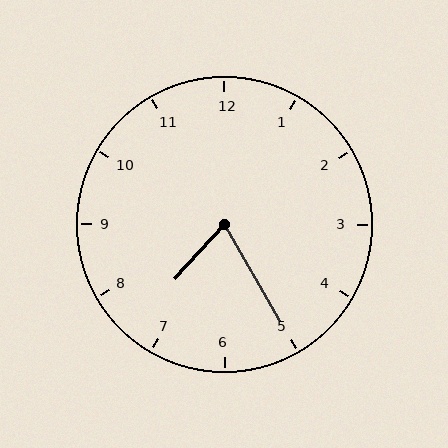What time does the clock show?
7:25.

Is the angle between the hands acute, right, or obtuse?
It is acute.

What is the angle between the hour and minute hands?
Approximately 72 degrees.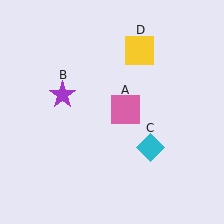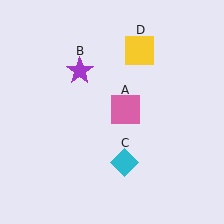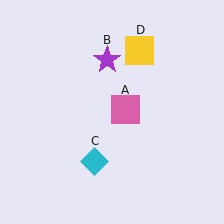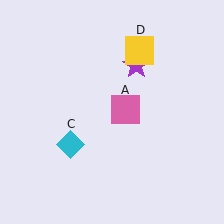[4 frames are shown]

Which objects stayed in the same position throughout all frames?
Pink square (object A) and yellow square (object D) remained stationary.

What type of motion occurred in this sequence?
The purple star (object B), cyan diamond (object C) rotated clockwise around the center of the scene.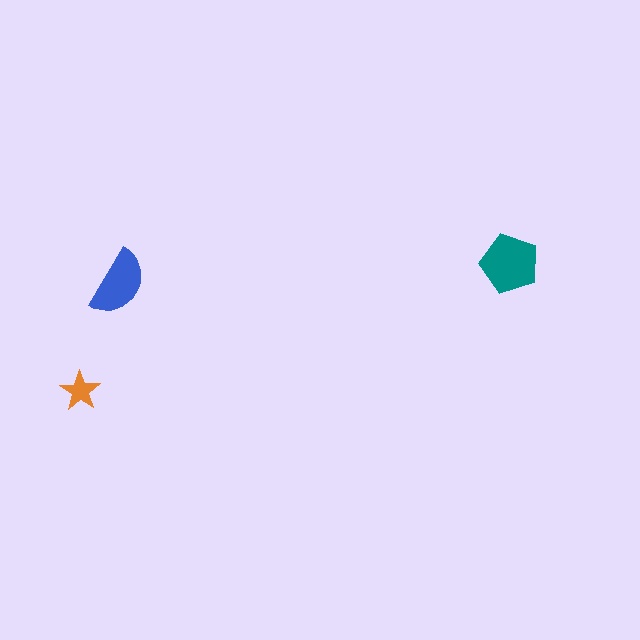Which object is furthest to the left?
The orange star is leftmost.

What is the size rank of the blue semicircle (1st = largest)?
2nd.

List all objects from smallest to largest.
The orange star, the blue semicircle, the teal pentagon.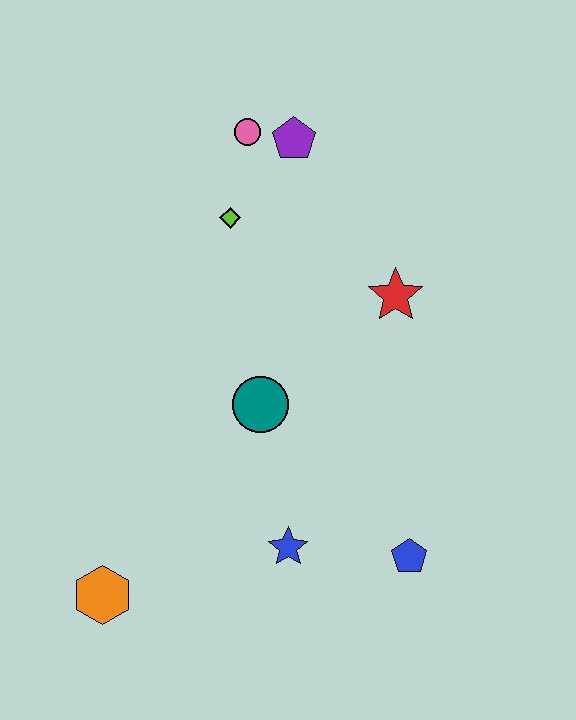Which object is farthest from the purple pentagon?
The orange hexagon is farthest from the purple pentagon.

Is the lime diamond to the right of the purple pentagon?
No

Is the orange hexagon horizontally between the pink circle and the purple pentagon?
No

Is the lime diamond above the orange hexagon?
Yes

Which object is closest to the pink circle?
The purple pentagon is closest to the pink circle.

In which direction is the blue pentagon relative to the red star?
The blue pentagon is below the red star.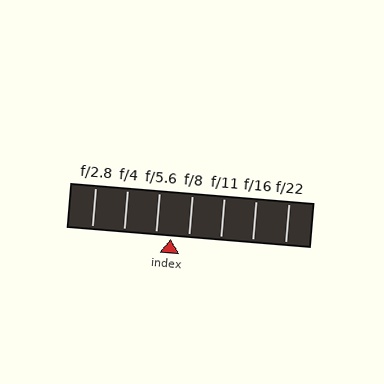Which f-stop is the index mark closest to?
The index mark is closest to f/5.6.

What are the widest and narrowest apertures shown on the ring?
The widest aperture shown is f/2.8 and the narrowest is f/22.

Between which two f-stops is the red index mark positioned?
The index mark is between f/5.6 and f/8.